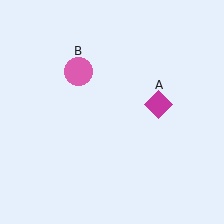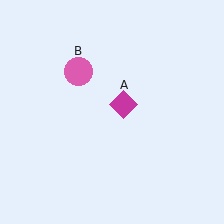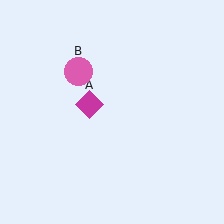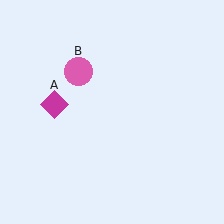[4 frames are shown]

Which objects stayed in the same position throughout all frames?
Pink circle (object B) remained stationary.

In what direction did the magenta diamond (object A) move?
The magenta diamond (object A) moved left.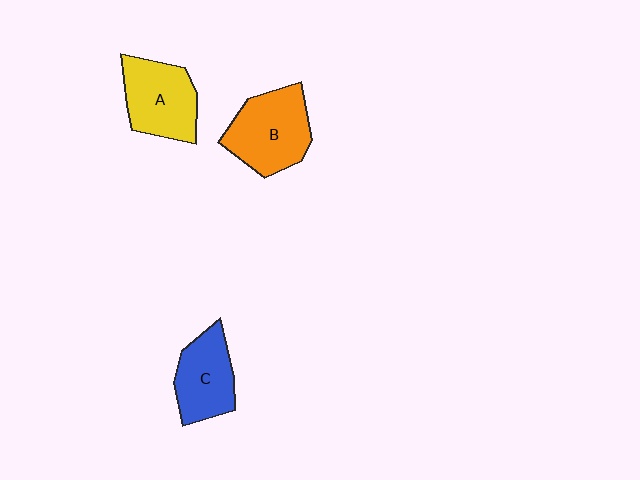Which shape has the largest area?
Shape B (orange).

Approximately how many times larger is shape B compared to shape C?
Approximately 1.2 times.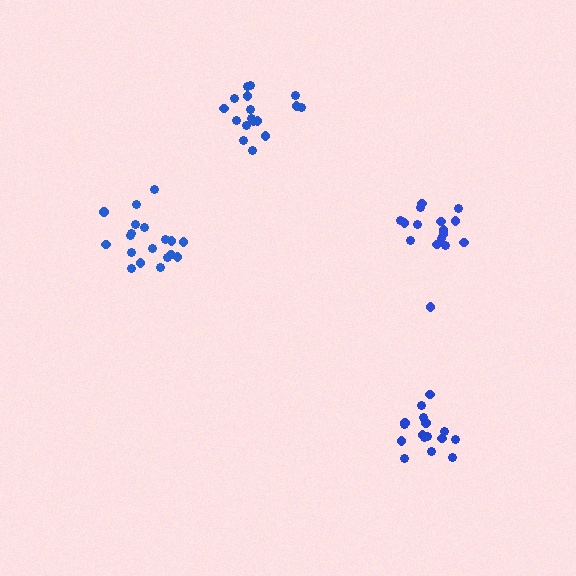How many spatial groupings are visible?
There are 4 spatial groupings.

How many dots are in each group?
Group 1: 17 dots, Group 2: 16 dots, Group 3: 19 dots, Group 4: 16 dots (68 total).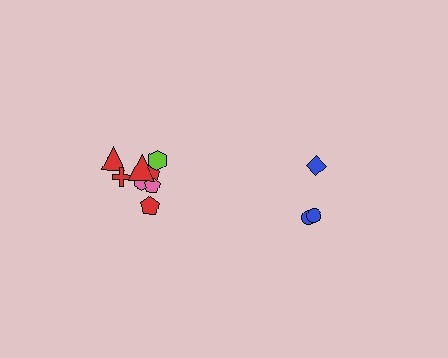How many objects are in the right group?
There are 3 objects.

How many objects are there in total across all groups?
There are 11 objects.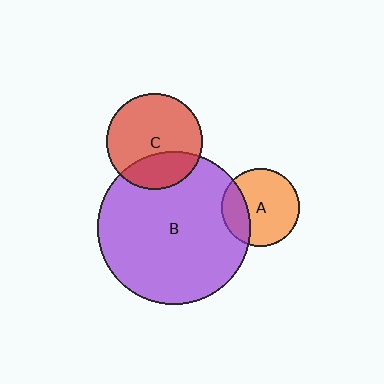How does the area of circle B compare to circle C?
Approximately 2.5 times.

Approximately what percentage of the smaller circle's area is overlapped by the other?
Approximately 30%.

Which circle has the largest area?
Circle B (purple).